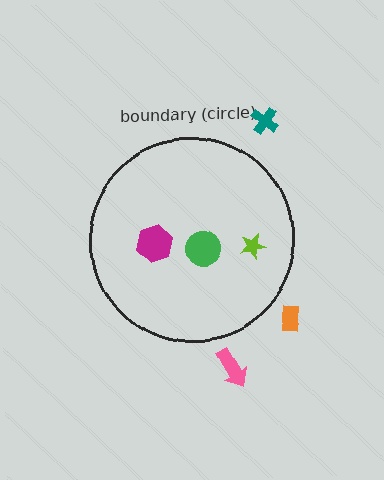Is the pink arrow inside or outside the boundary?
Outside.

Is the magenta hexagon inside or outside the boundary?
Inside.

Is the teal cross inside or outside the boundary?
Outside.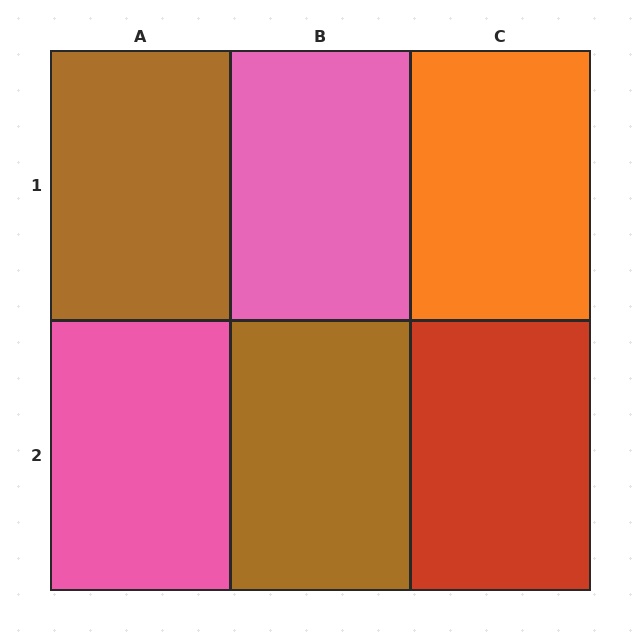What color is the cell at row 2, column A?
Pink.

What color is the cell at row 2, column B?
Brown.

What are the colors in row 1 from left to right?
Brown, pink, orange.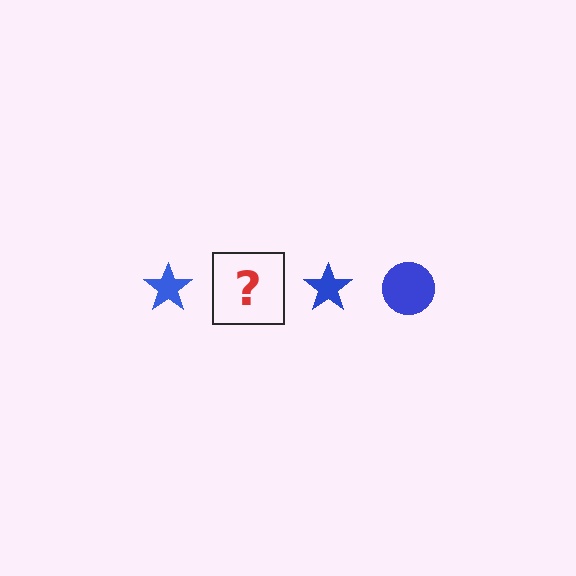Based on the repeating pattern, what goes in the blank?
The blank should be a blue circle.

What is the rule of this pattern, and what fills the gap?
The rule is that the pattern cycles through star, circle shapes in blue. The gap should be filled with a blue circle.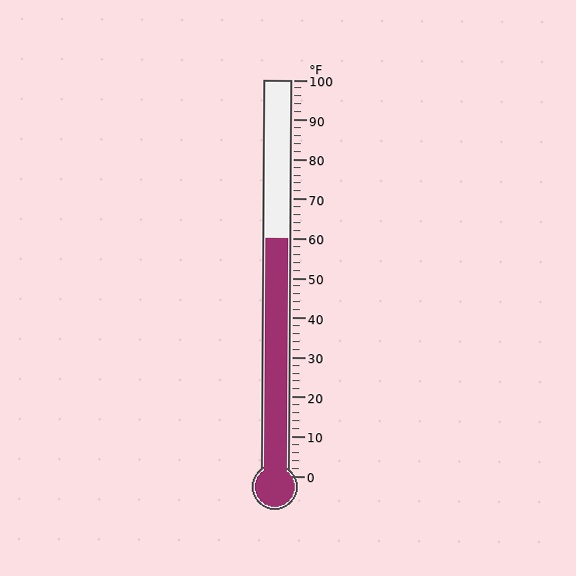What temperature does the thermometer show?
The thermometer shows approximately 60°F.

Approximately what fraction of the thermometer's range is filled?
The thermometer is filled to approximately 60% of its range.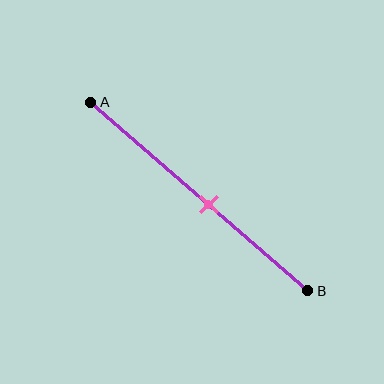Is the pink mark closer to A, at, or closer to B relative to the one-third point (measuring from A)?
The pink mark is closer to point B than the one-third point of segment AB.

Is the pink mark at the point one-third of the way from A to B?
No, the mark is at about 55% from A, not at the 33% one-third point.